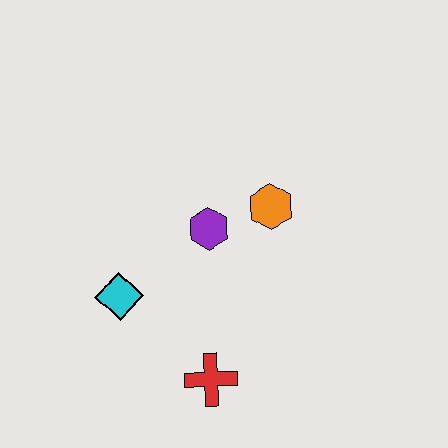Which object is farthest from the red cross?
The orange hexagon is farthest from the red cross.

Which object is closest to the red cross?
The cyan diamond is closest to the red cross.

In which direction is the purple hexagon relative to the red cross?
The purple hexagon is above the red cross.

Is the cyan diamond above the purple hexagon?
No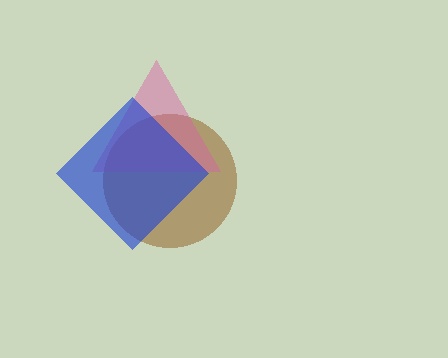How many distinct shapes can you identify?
There are 3 distinct shapes: a brown circle, a pink triangle, a blue diamond.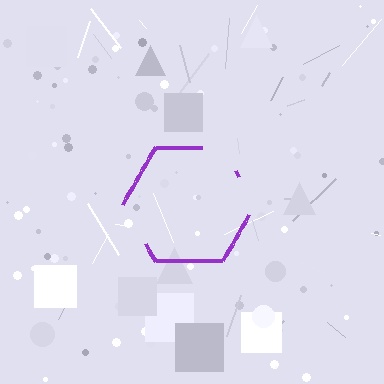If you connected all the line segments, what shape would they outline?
They would outline a hexagon.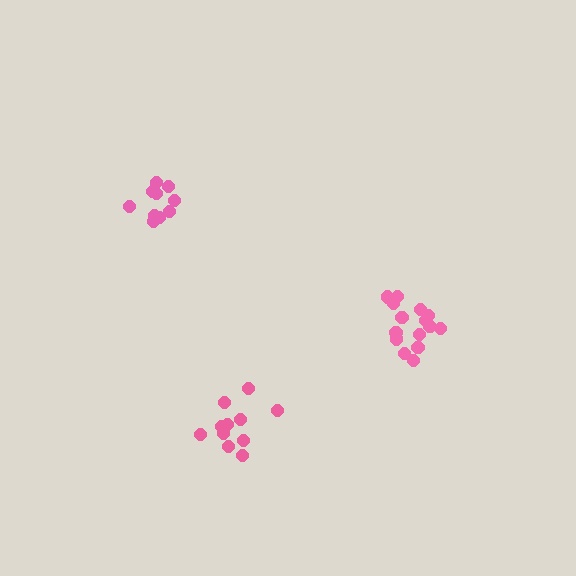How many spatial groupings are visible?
There are 3 spatial groupings.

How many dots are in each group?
Group 1: 15 dots, Group 2: 10 dots, Group 3: 11 dots (36 total).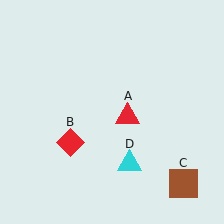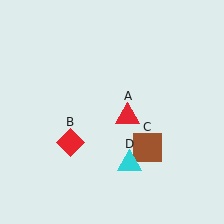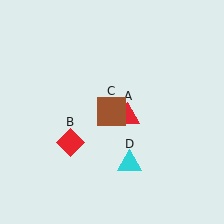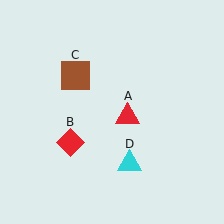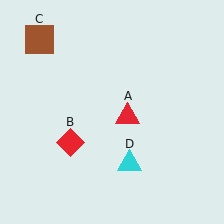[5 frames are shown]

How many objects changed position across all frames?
1 object changed position: brown square (object C).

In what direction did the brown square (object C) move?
The brown square (object C) moved up and to the left.